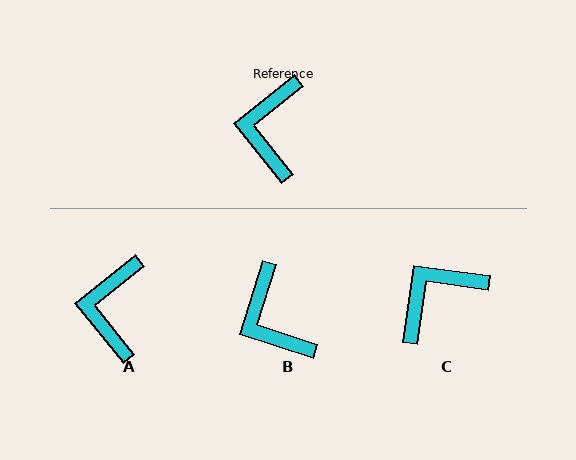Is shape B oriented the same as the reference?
No, it is off by about 34 degrees.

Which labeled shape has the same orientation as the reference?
A.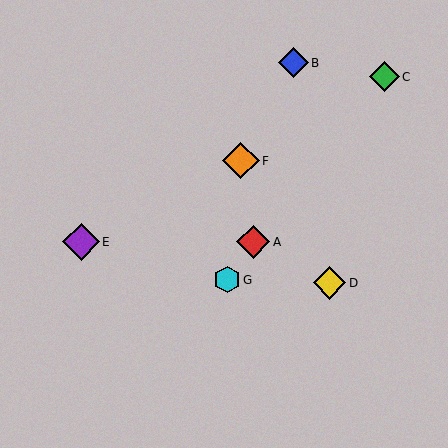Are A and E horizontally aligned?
Yes, both are at y≈242.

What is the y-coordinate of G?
Object G is at y≈280.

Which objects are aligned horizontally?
Objects A, E are aligned horizontally.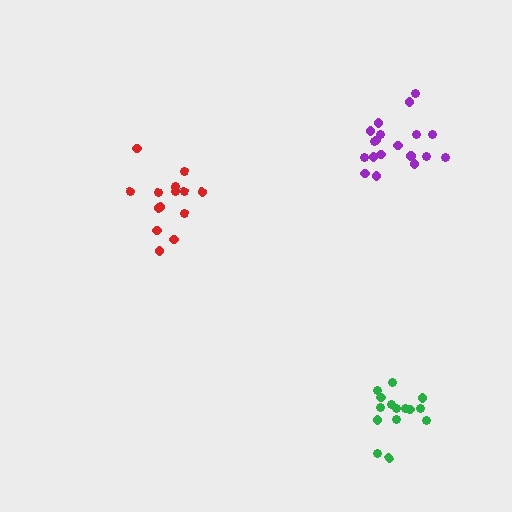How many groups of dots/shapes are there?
There are 3 groups.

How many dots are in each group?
Group 1: 15 dots, Group 2: 19 dots, Group 3: 14 dots (48 total).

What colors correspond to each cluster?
The clusters are colored: green, purple, red.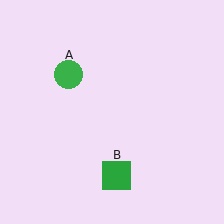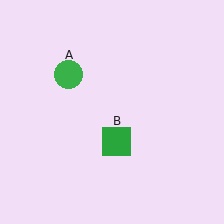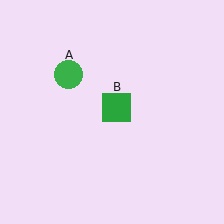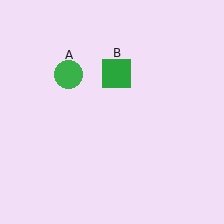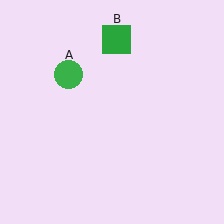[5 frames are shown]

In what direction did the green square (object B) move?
The green square (object B) moved up.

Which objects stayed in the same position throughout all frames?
Green circle (object A) remained stationary.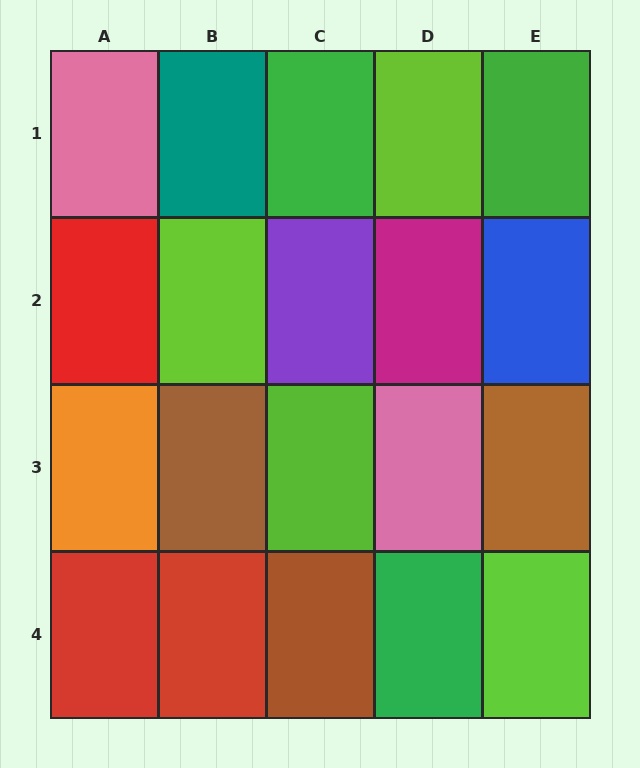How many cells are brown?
3 cells are brown.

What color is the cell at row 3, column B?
Brown.